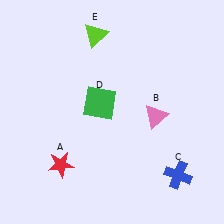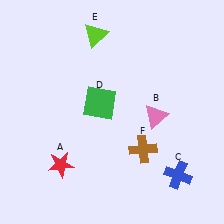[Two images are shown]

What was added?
A brown cross (F) was added in Image 2.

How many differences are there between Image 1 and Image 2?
There is 1 difference between the two images.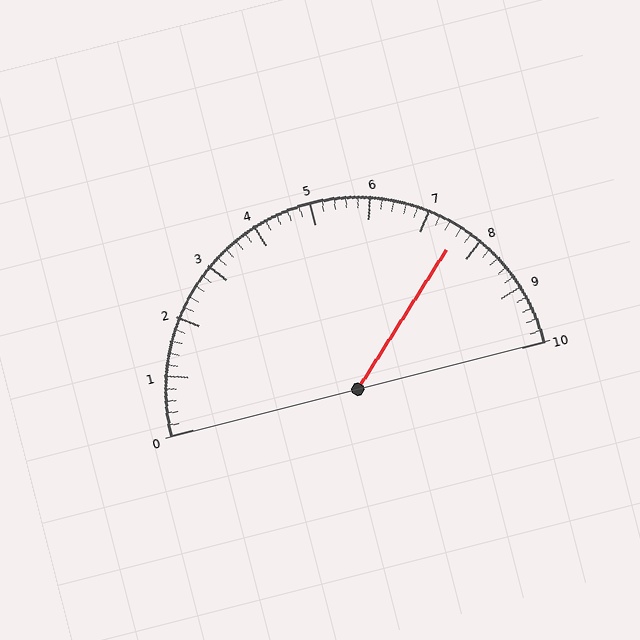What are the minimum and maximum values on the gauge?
The gauge ranges from 0 to 10.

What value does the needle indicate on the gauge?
The needle indicates approximately 7.6.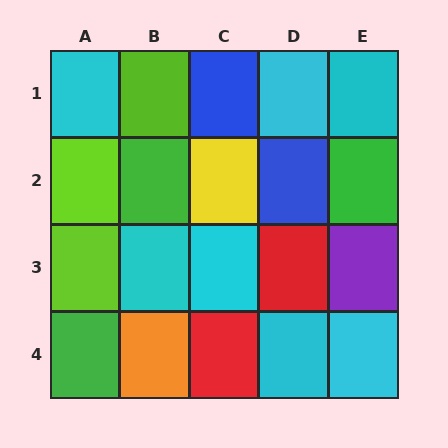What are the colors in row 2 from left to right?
Lime, green, yellow, blue, green.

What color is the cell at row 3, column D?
Red.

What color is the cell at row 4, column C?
Red.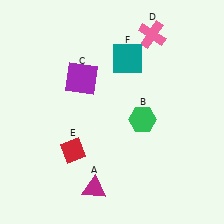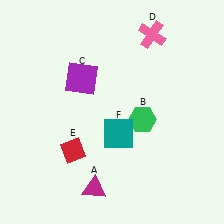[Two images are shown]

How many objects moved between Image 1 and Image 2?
1 object moved between the two images.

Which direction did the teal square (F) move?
The teal square (F) moved down.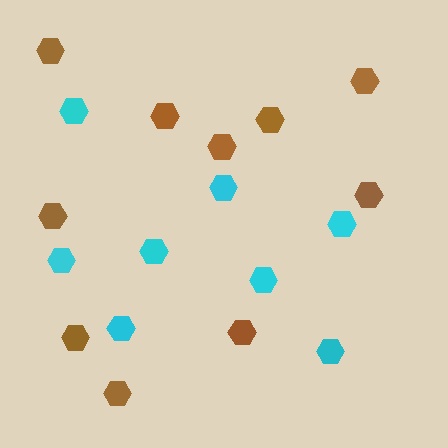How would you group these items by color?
There are 2 groups: one group of cyan hexagons (8) and one group of brown hexagons (10).